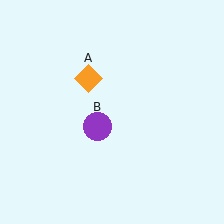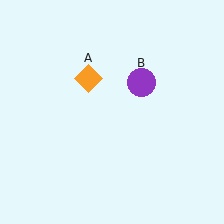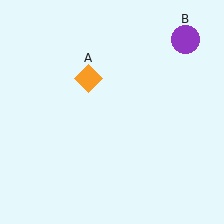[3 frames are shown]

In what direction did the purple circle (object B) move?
The purple circle (object B) moved up and to the right.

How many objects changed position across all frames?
1 object changed position: purple circle (object B).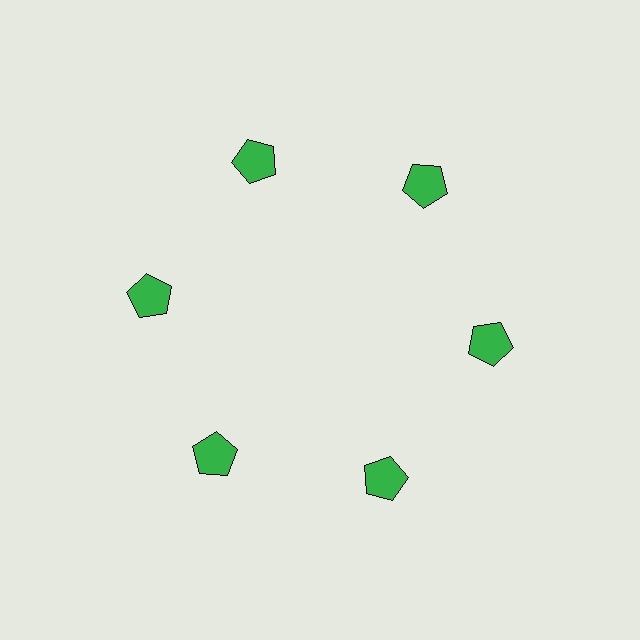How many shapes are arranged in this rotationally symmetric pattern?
There are 6 shapes, arranged in 6 groups of 1.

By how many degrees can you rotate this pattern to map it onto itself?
The pattern maps onto itself every 60 degrees of rotation.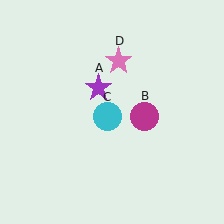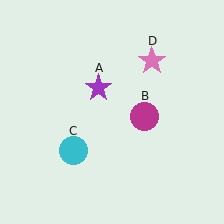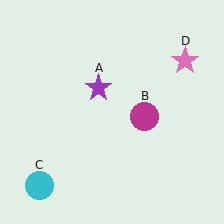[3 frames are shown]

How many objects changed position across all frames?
2 objects changed position: cyan circle (object C), pink star (object D).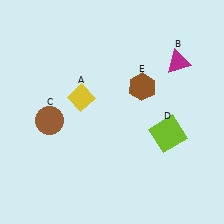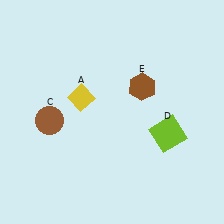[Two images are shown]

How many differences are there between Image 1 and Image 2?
There is 1 difference between the two images.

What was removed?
The magenta triangle (B) was removed in Image 2.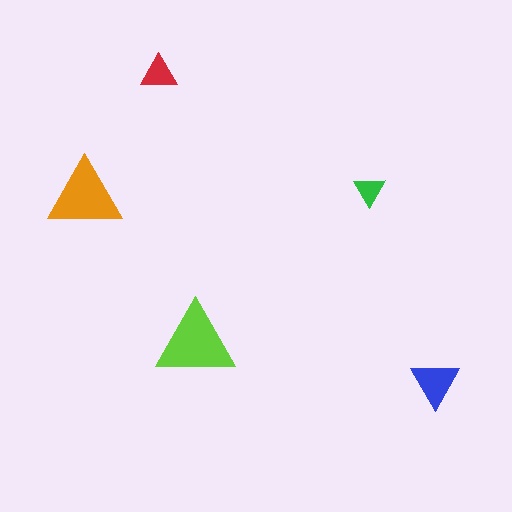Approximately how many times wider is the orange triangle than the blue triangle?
About 1.5 times wider.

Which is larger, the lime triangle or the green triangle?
The lime one.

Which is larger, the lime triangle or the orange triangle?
The lime one.